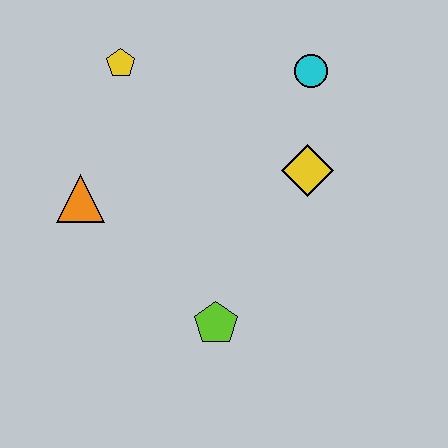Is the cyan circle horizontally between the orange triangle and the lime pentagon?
No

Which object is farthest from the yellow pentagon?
The lime pentagon is farthest from the yellow pentagon.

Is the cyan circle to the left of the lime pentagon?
No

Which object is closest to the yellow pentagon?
The orange triangle is closest to the yellow pentagon.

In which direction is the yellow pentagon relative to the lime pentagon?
The yellow pentagon is above the lime pentagon.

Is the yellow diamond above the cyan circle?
No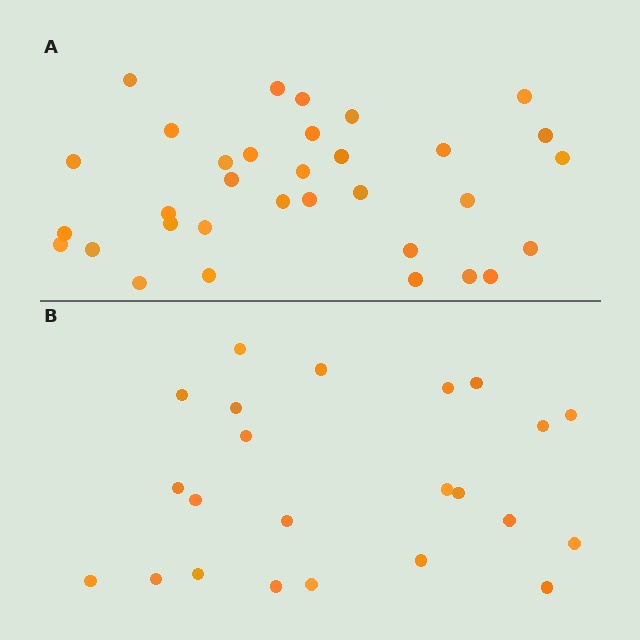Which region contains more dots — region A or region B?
Region A (the top region) has more dots.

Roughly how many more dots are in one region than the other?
Region A has roughly 10 or so more dots than region B.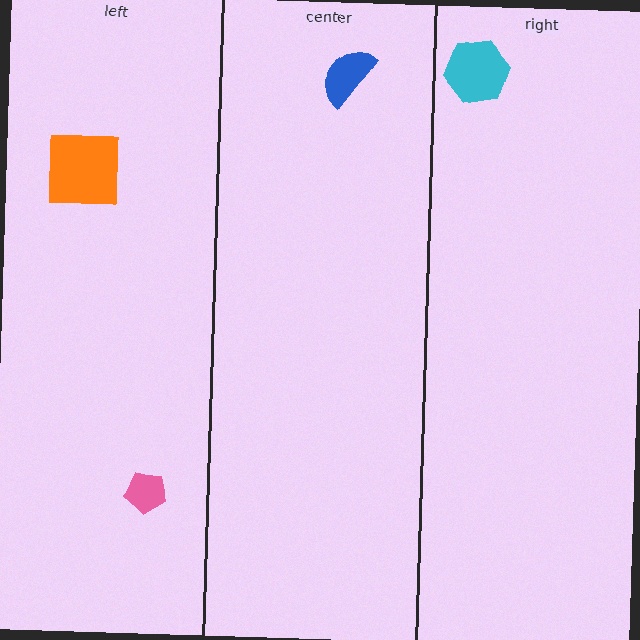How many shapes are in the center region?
1.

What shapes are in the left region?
The pink pentagon, the orange square.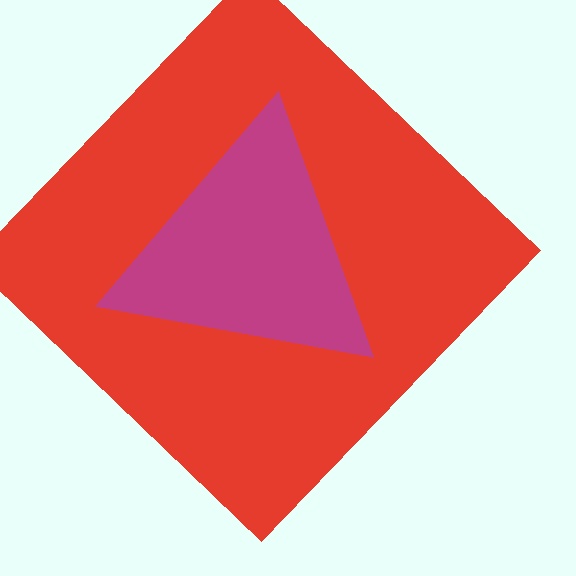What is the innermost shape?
The magenta triangle.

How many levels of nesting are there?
2.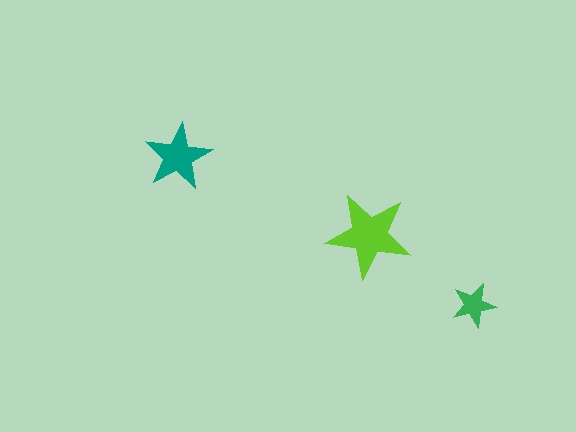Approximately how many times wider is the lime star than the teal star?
About 1.5 times wider.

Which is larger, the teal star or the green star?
The teal one.